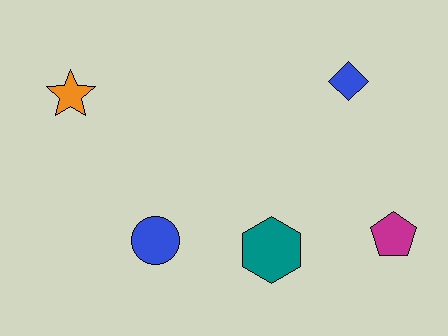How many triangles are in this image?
There are no triangles.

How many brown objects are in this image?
There are no brown objects.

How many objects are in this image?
There are 5 objects.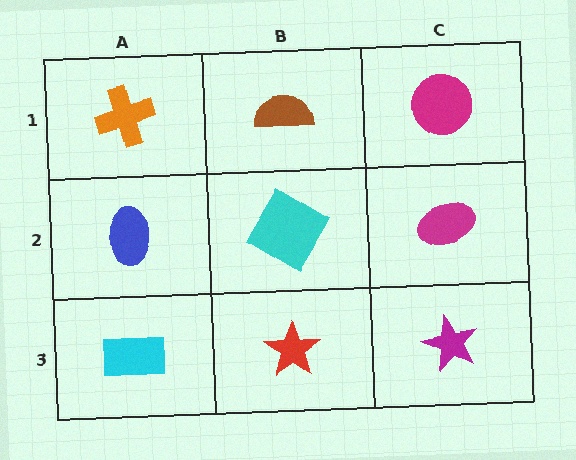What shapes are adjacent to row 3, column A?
A blue ellipse (row 2, column A), a red star (row 3, column B).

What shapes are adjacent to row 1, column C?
A magenta ellipse (row 2, column C), a brown semicircle (row 1, column B).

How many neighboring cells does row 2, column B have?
4.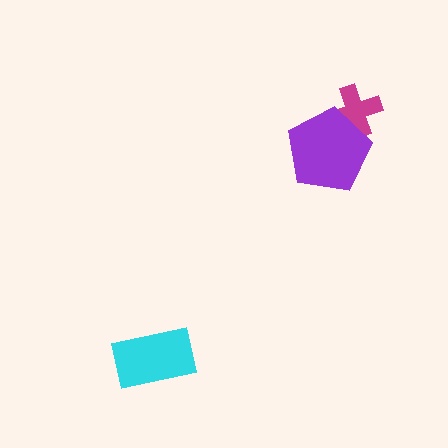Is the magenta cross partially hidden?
Yes, it is partially covered by another shape.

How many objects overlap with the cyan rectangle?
0 objects overlap with the cyan rectangle.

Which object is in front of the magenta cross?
The purple pentagon is in front of the magenta cross.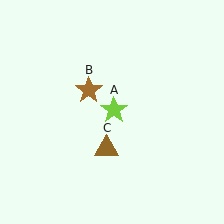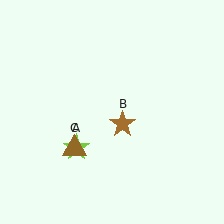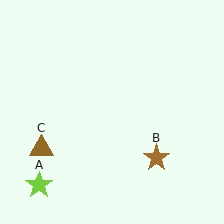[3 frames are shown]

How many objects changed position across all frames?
3 objects changed position: lime star (object A), brown star (object B), brown triangle (object C).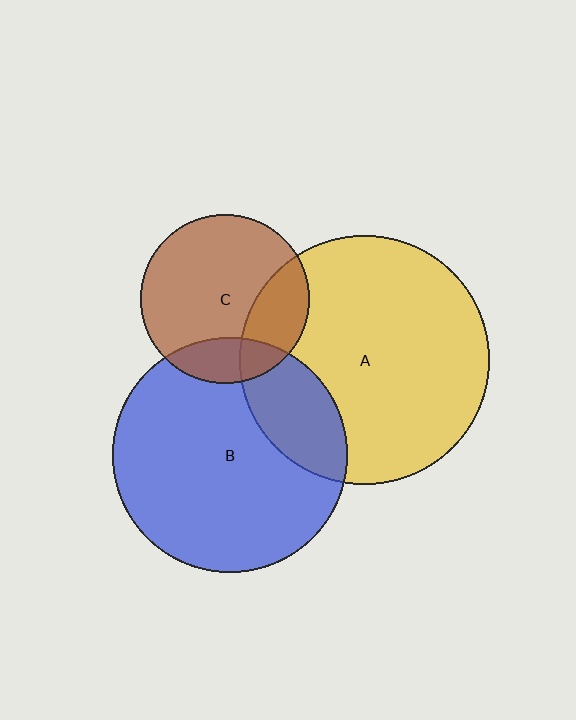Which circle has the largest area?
Circle A (yellow).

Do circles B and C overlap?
Yes.